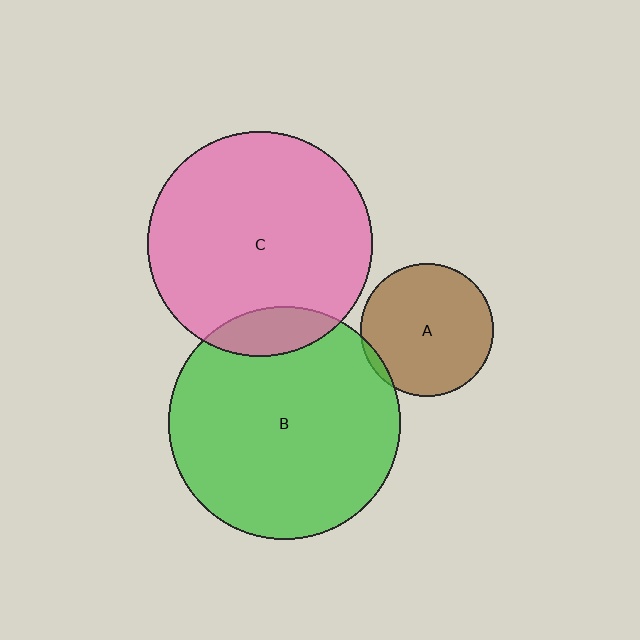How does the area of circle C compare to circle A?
Approximately 2.8 times.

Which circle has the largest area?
Circle B (green).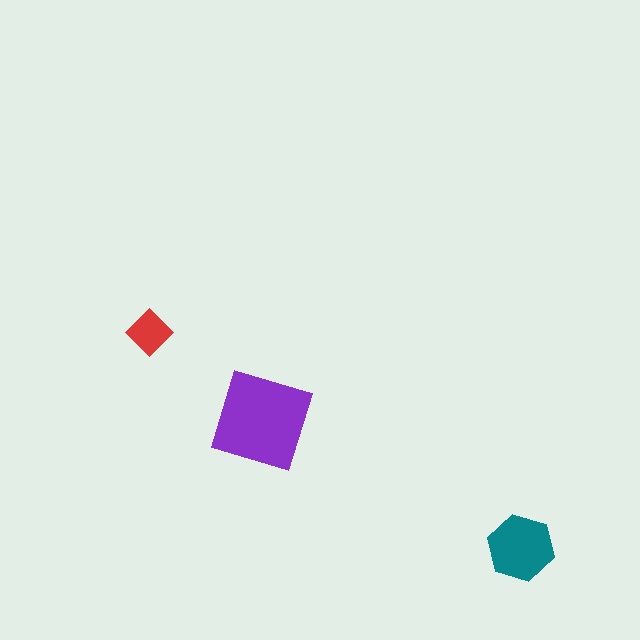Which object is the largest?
The purple square.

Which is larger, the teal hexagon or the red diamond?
The teal hexagon.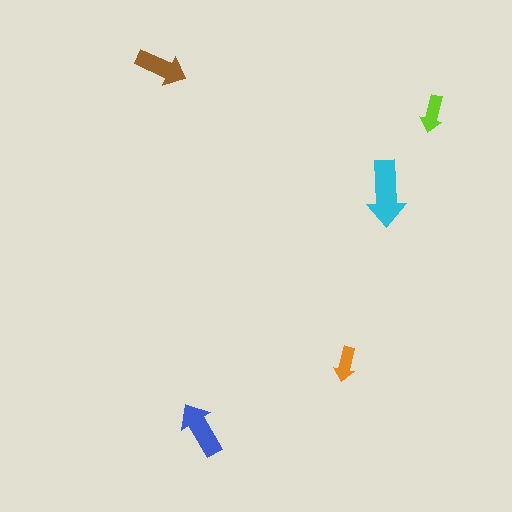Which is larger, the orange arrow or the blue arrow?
The blue one.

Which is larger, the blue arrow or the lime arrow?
The blue one.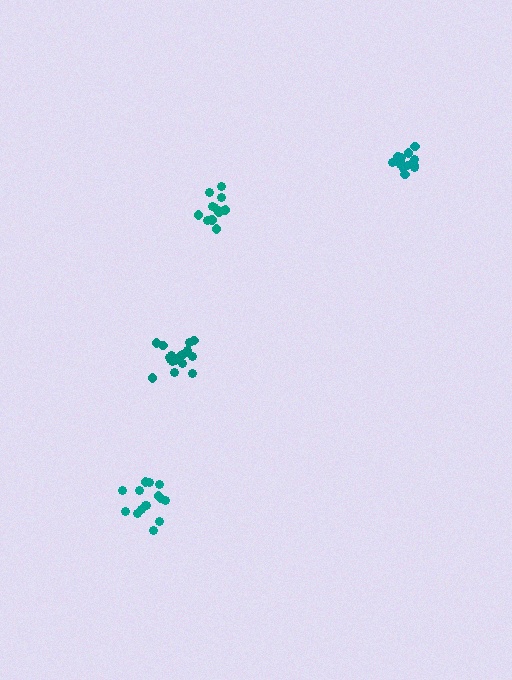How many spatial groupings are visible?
There are 4 spatial groupings.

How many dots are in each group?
Group 1: 18 dots, Group 2: 15 dots, Group 3: 14 dots, Group 4: 13 dots (60 total).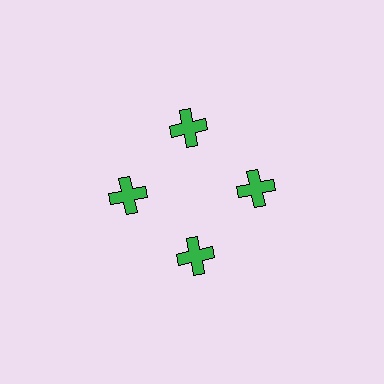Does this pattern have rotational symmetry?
Yes, this pattern has 4-fold rotational symmetry. It looks the same after rotating 90 degrees around the center.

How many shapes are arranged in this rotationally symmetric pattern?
There are 4 shapes, arranged in 4 groups of 1.